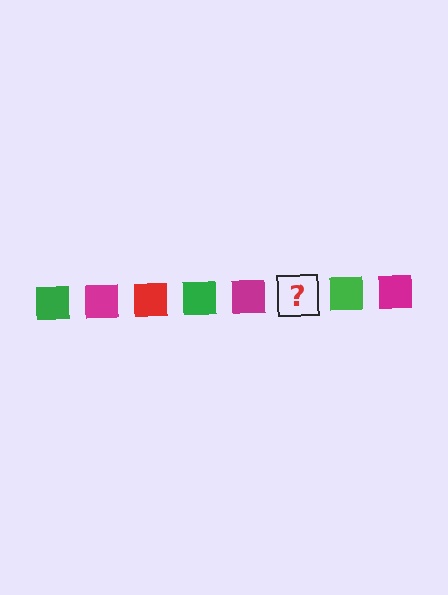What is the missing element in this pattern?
The missing element is a red square.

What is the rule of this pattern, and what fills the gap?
The rule is that the pattern cycles through green, magenta, red squares. The gap should be filled with a red square.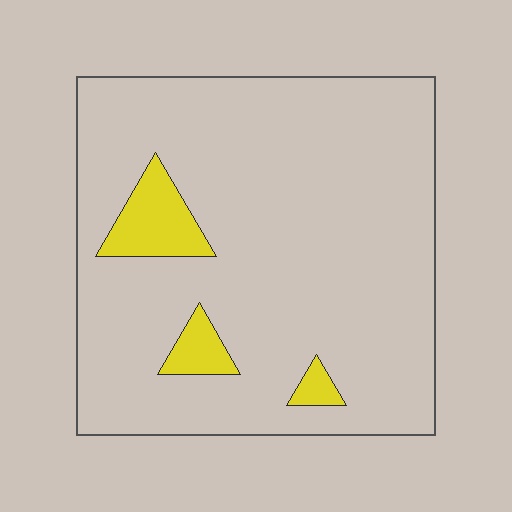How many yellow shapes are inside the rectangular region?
3.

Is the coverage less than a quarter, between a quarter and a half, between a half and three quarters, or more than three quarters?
Less than a quarter.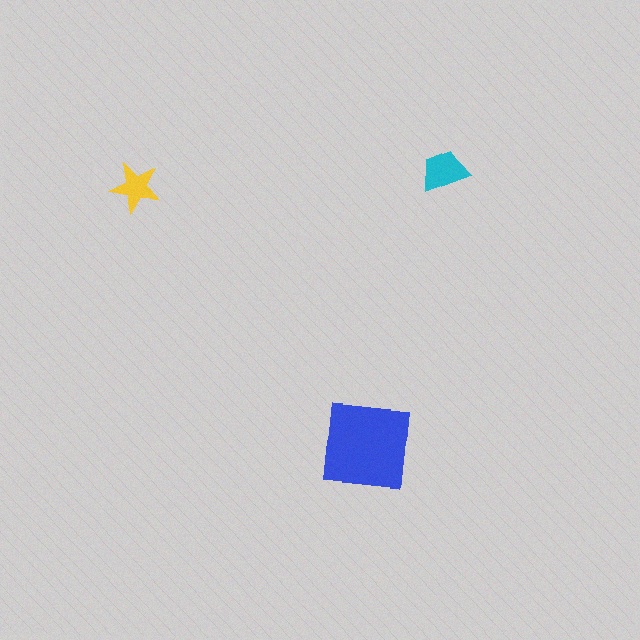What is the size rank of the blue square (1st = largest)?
1st.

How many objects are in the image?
There are 3 objects in the image.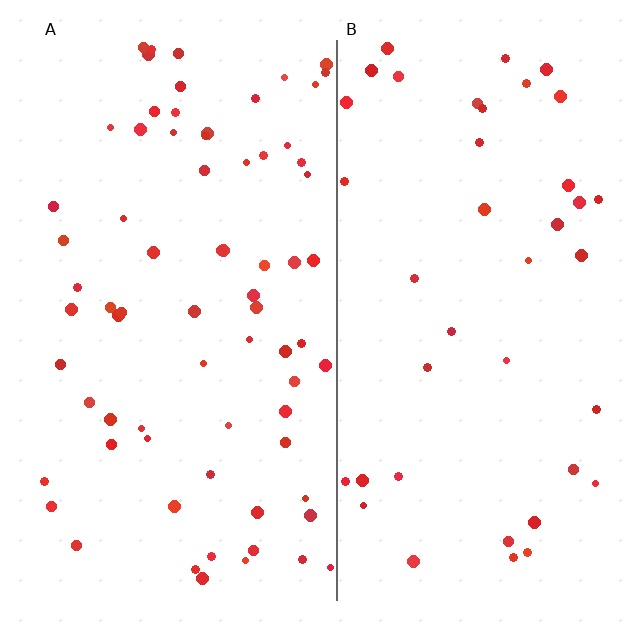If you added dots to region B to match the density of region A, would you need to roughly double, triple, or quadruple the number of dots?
Approximately double.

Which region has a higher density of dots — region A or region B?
A (the left).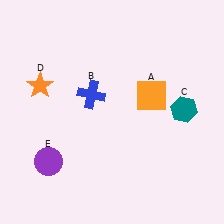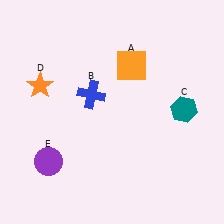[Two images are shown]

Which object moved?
The orange square (A) moved up.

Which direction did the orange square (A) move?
The orange square (A) moved up.